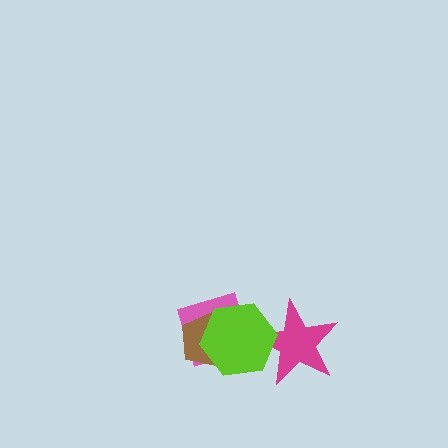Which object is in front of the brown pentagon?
The lime hexagon is in front of the brown pentagon.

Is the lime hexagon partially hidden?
No, no other shape covers it.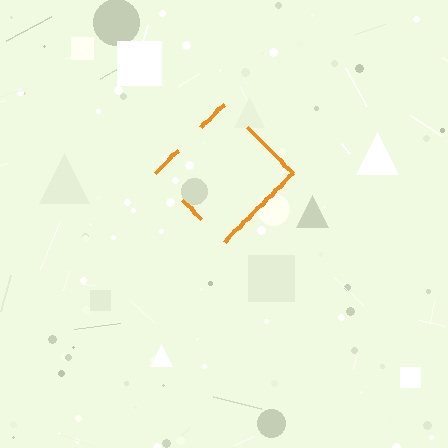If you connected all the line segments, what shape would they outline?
They would outline a diamond.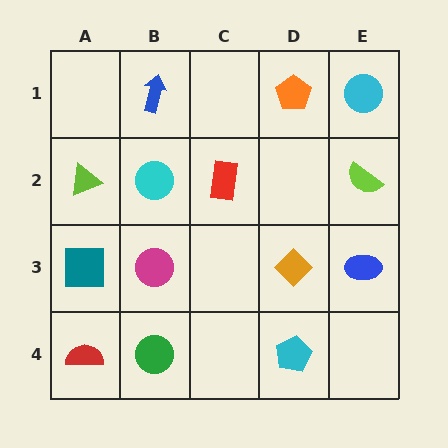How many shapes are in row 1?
3 shapes.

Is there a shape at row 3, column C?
No, that cell is empty.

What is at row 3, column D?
An orange diamond.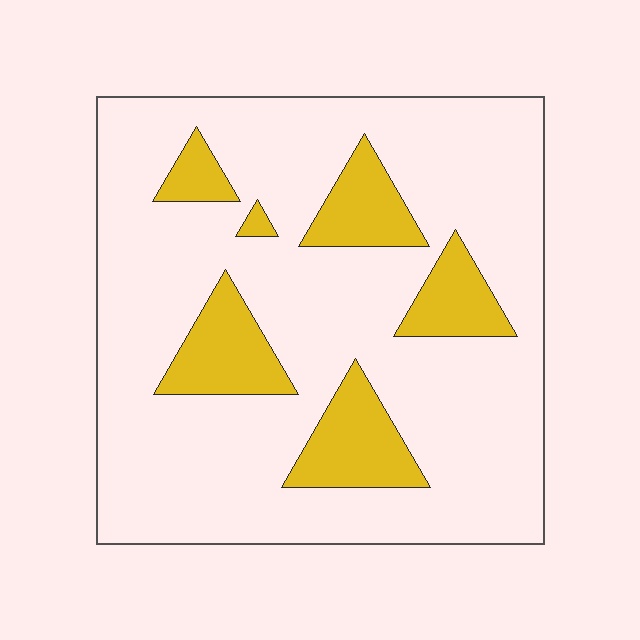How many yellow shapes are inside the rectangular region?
6.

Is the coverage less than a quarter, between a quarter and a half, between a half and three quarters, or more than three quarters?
Less than a quarter.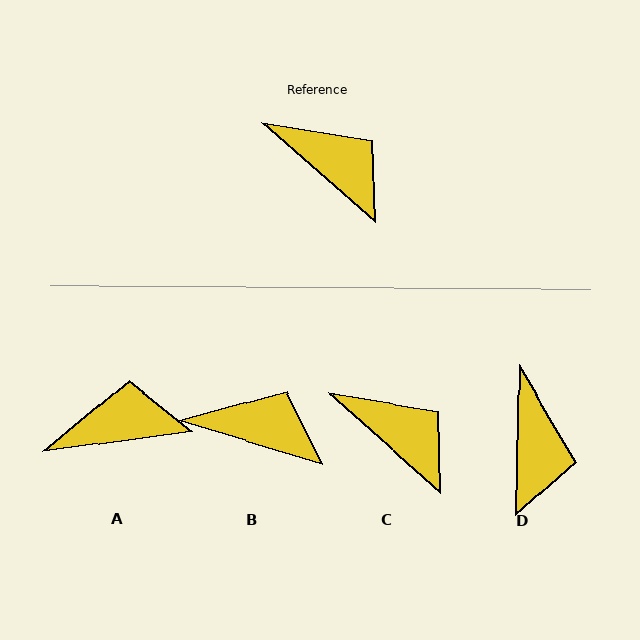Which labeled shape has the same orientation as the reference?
C.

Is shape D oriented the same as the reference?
No, it is off by about 50 degrees.